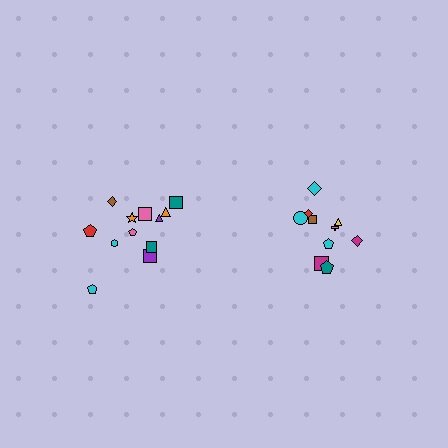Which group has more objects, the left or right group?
The left group.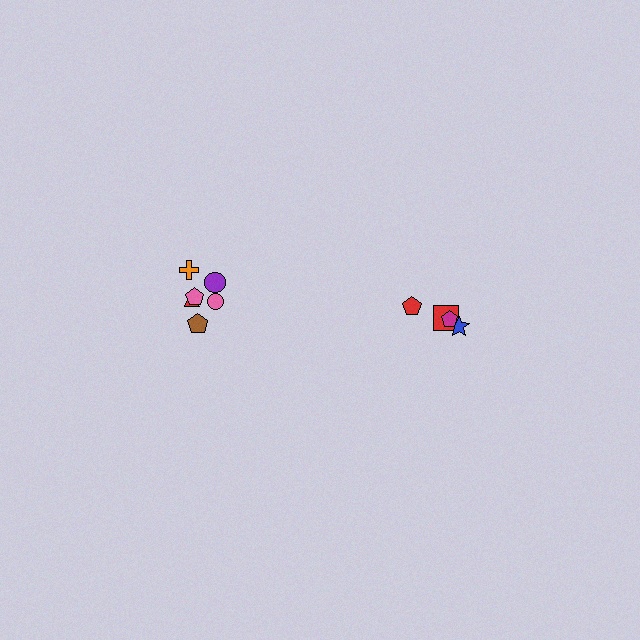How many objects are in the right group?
There are 4 objects.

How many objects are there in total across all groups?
There are 10 objects.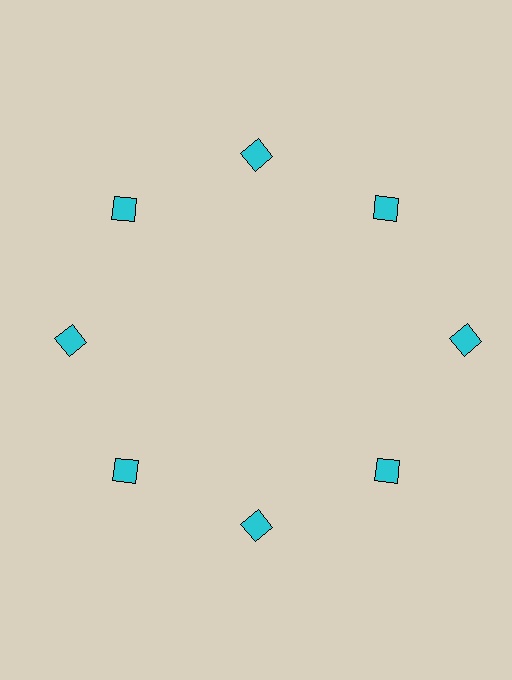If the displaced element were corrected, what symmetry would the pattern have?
It would have 8-fold rotational symmetry — the pattern would map onto itself every 45 degrees.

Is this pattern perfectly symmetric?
No. The 8 cyan diamonds are arranged in a ring, but one element near the 3 o'clock position is pushed outward from the center, breaking the 8-fold rotational symmetry.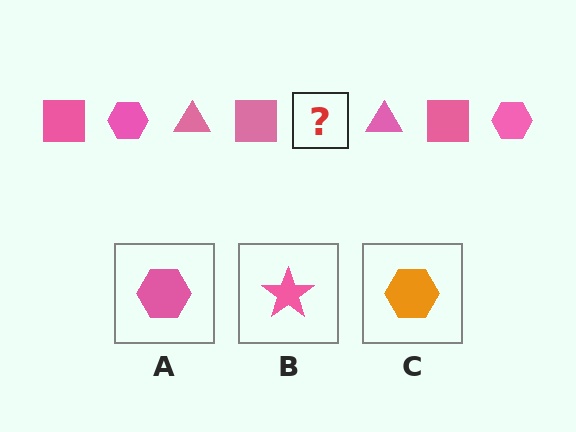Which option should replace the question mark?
Option A.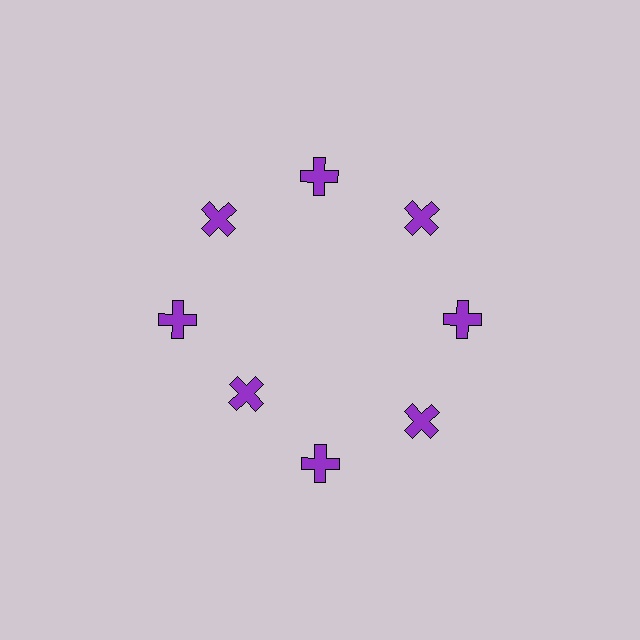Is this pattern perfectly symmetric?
No. The 8 purple crosses are arranged in a ring, but one element near the 8 o'clock position is pulled inward toward the center, breaking the 8-fold rotational symmetry.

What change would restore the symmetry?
The symmetry would be restored by moving it outward, back onto the ring so that all 8 crosses sit at equal angles and equal distance from the center.